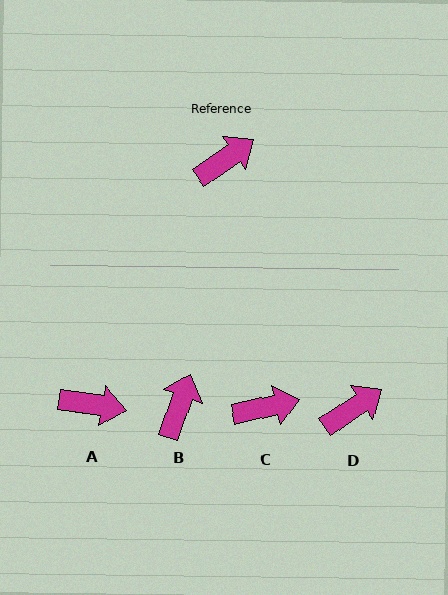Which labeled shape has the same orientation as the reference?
D.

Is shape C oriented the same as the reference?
No, it is off by about 22 degrees.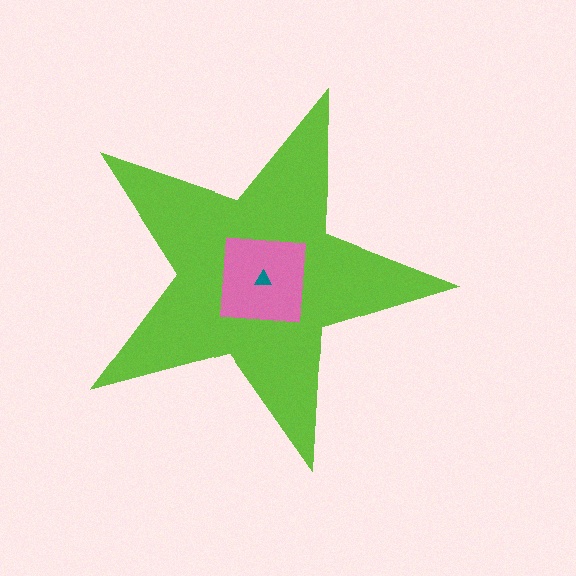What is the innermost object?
The teal triangle.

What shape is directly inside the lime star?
The pink square.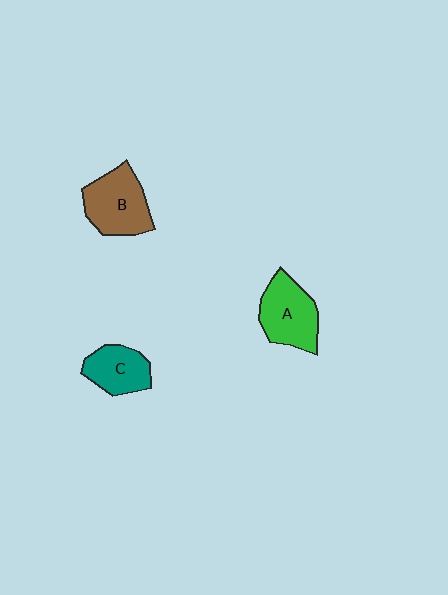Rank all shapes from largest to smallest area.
From largest to smallest: B (brown), A (green), C (teal).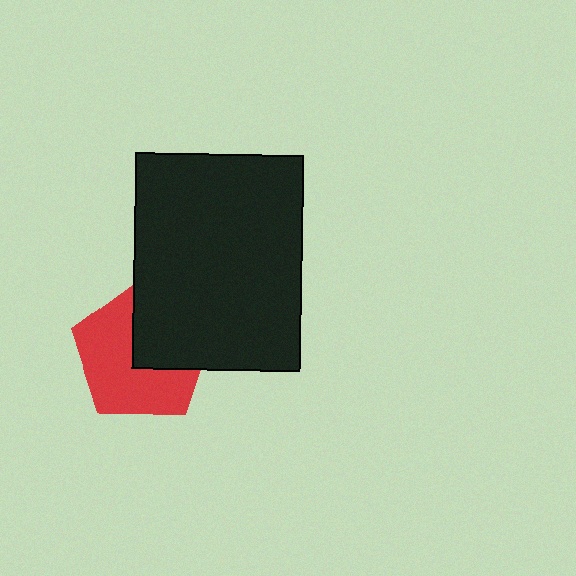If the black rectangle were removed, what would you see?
You would see the complete red pentagon.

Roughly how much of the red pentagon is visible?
About half of it is visible (roughly 61%).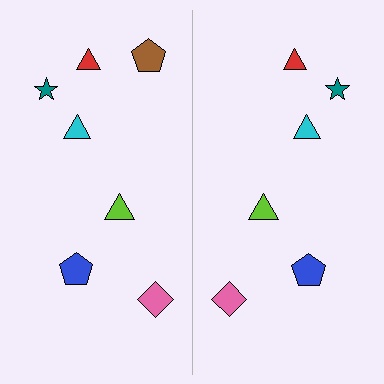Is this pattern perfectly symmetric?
No, the pattern is not perfectly symmetric. A brown pentagon is missing from the right side.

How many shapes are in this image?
There are 13 shapes in this image.